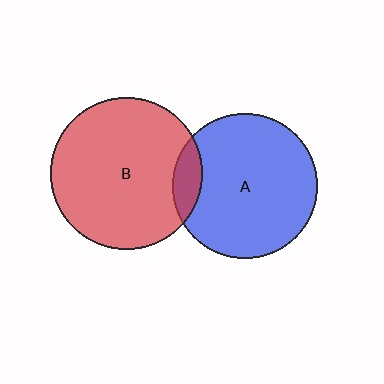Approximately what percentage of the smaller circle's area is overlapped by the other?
Approximately 10%.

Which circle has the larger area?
Circle B (red).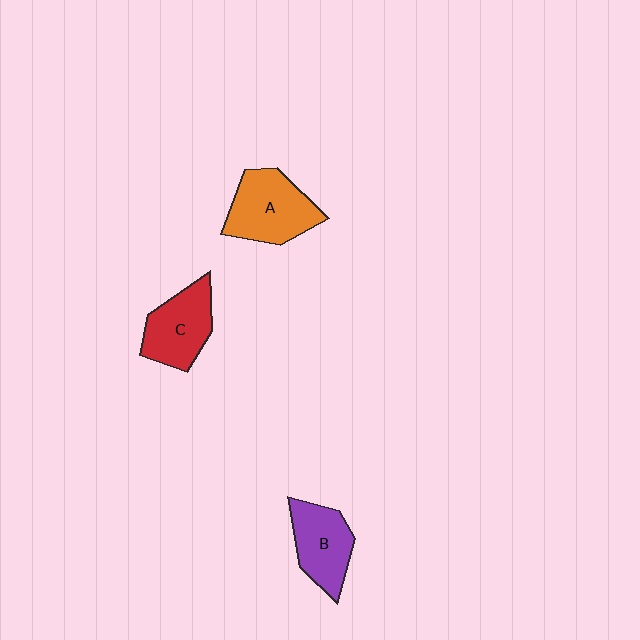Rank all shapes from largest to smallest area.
From largest to smallest: A (orange), C (red), B (purple).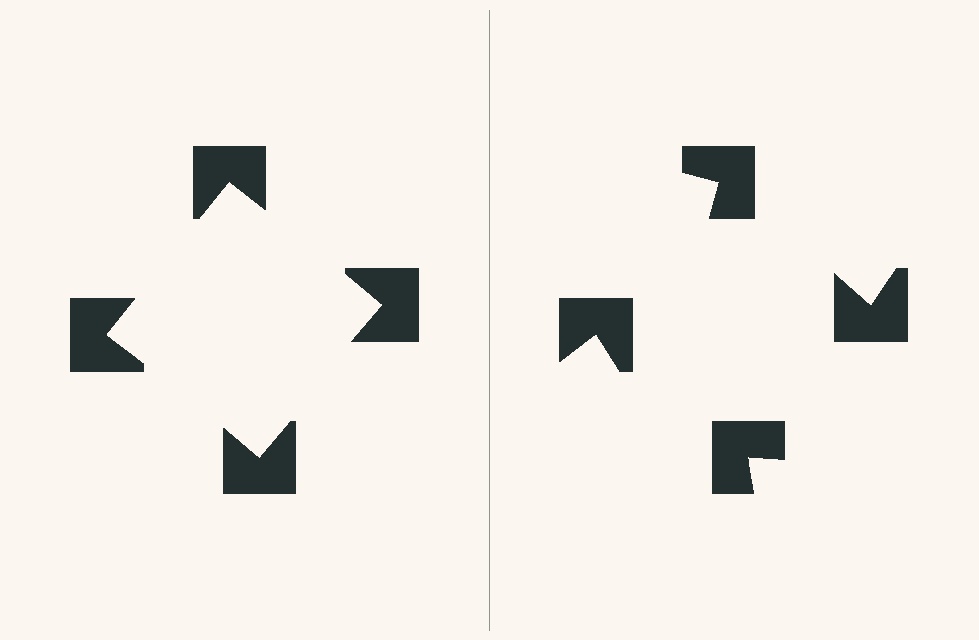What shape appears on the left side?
An illusory square.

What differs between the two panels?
The notched squares are positioned identically on both sides; only the wedge orientations differ. On the left they align to a square; on the right they are misaligned.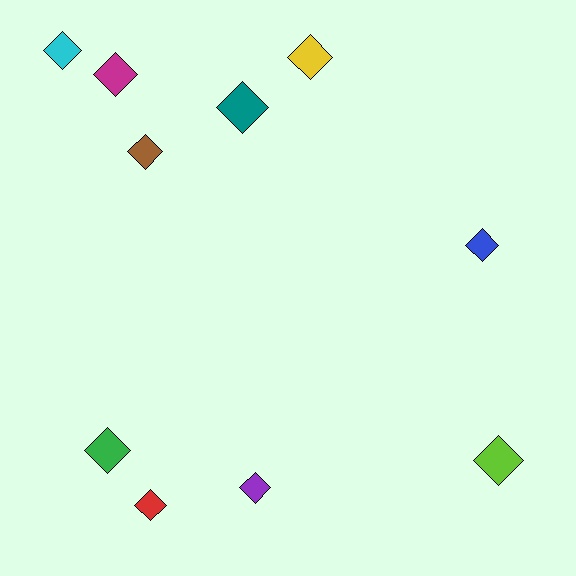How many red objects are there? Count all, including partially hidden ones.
There is 1 red object.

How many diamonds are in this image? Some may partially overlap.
There are 10 diamonds.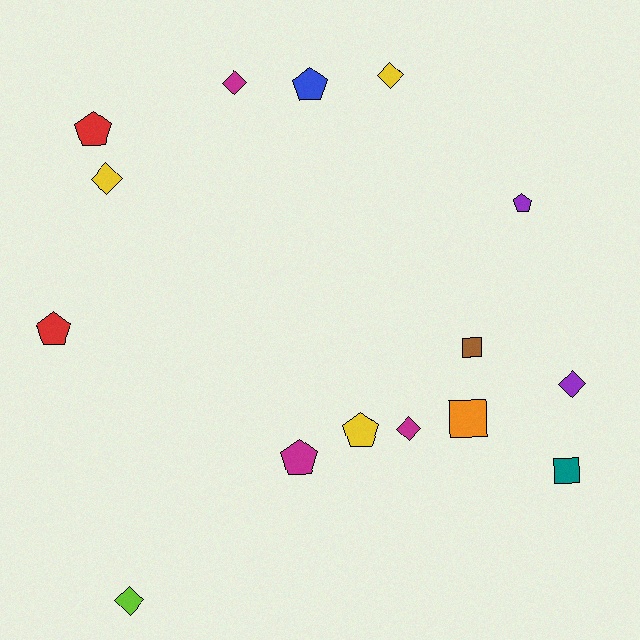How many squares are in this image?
There are 3 squares.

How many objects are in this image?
There are 15 objects.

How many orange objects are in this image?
There is 1 orange object.